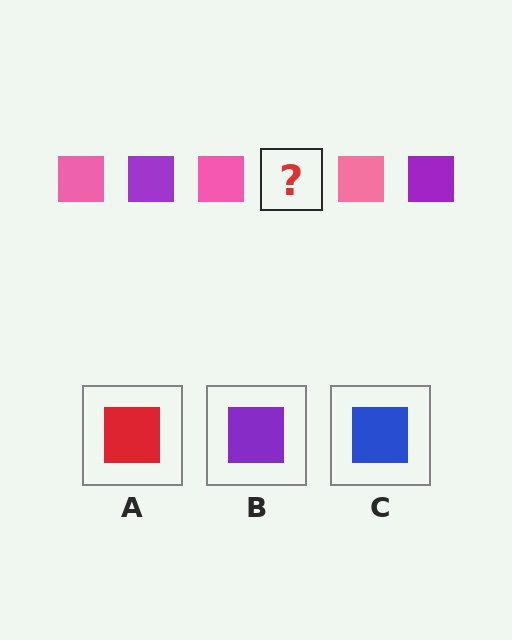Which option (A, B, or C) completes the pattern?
B.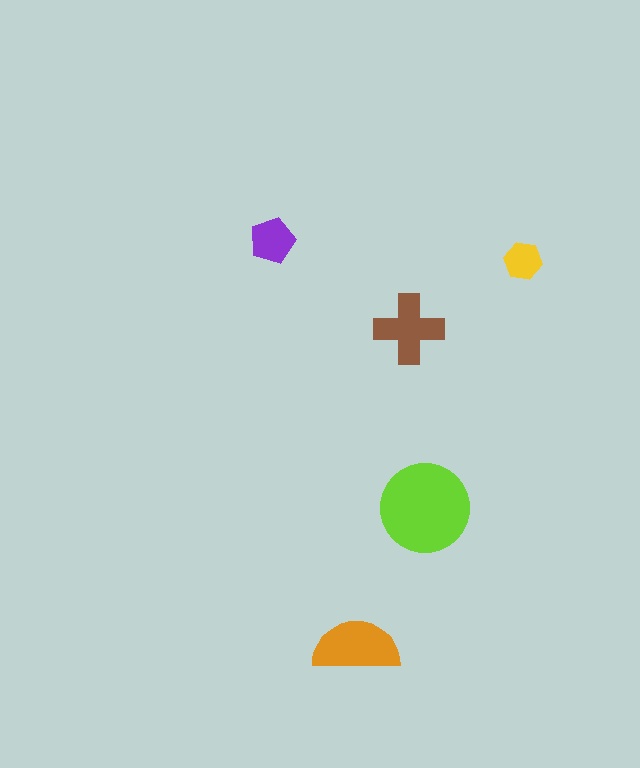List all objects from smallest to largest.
The yellow hexagon, the purple pentagon, the brown cross, the orange semicircle, the lime circle.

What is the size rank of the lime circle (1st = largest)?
1st.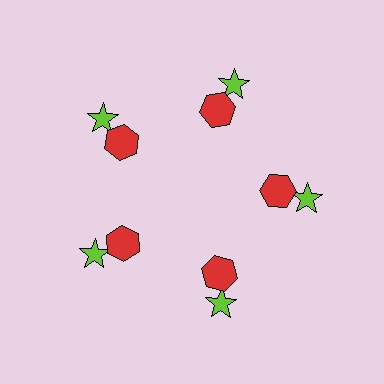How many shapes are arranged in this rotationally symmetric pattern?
There are 10 shapes, arranged in 5 groups of 2.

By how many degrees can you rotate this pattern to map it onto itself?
The pattern maps onto itself every 72 degrees of rotation.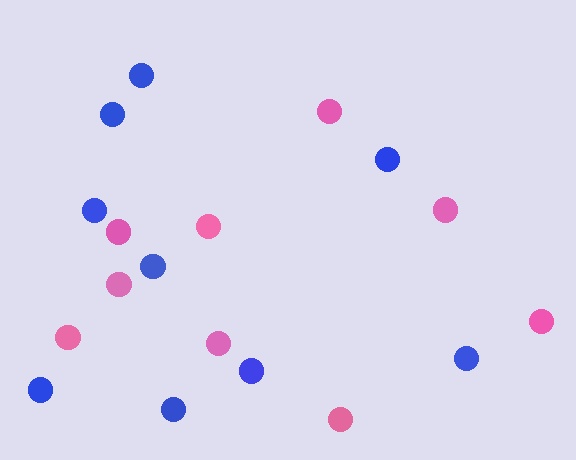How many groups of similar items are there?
There are 2 groups: one group of pink circles (9) and one group of blue circles (9).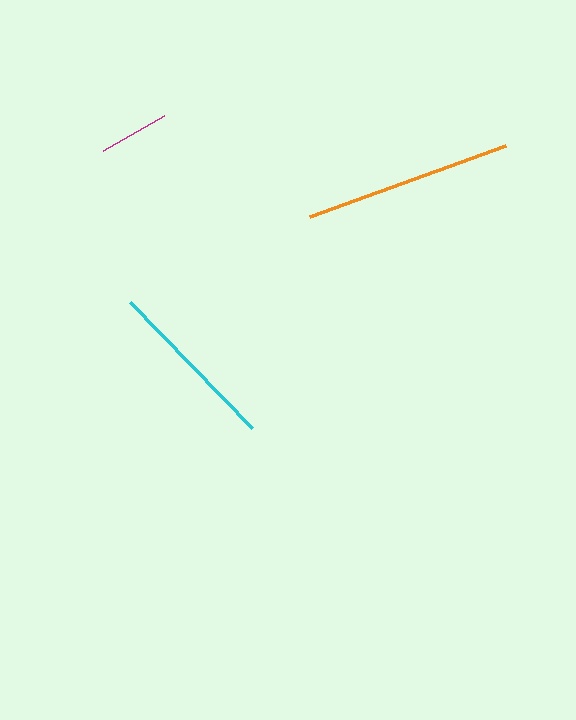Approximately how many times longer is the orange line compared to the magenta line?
The orange line is approximately 2.9 times the length of the magenta line.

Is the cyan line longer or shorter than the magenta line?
The cyan line is longer than the magenta line.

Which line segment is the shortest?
The magenta line is the shortest at approximately 71 pixels.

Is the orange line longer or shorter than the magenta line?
The orange line is longer than the magenta line.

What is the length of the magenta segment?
The magenta segment is approximately 71 pixels long.